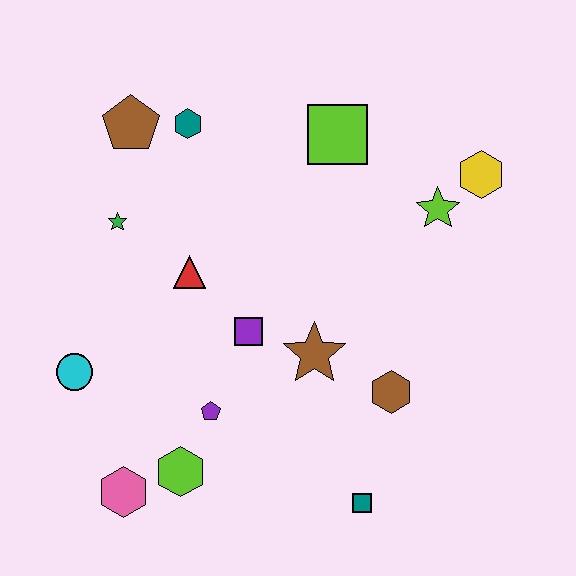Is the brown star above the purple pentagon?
Yes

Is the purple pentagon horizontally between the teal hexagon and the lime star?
Yes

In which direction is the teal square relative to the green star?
The teal square is below the green star.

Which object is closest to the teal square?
The brown hexagon is closest to the teal square.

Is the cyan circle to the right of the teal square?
No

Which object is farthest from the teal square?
The brown pentagon is farthest from the teal square.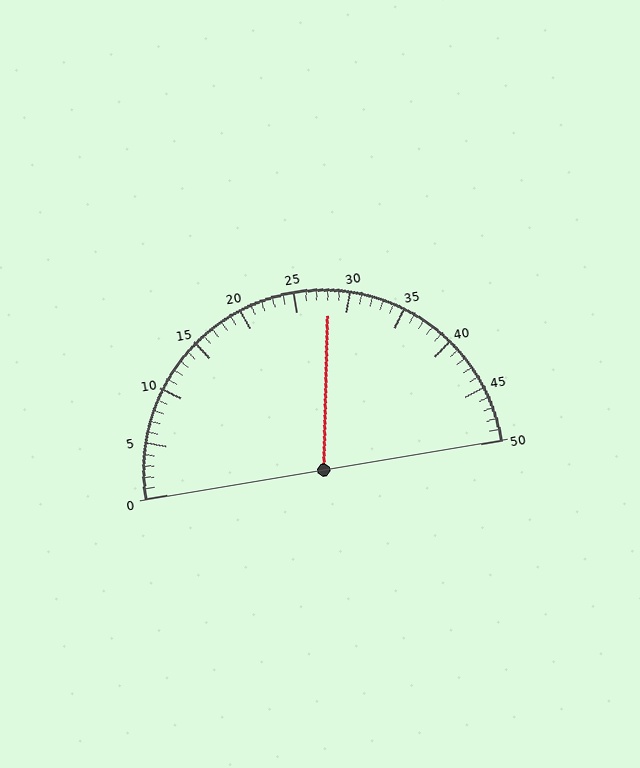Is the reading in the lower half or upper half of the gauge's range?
The reading is in the upper half of the range (0 to 50).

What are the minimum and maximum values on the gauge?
The gauge ranges from 0 to 50.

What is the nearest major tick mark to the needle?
The nearest major tick mark is 30.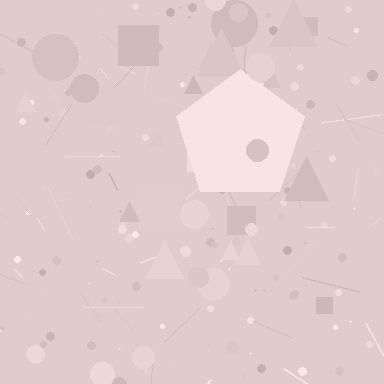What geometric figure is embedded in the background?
A pentagon is embedded in the background.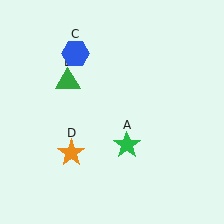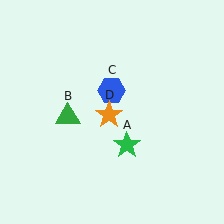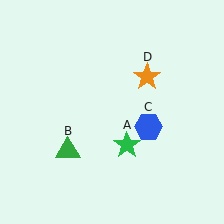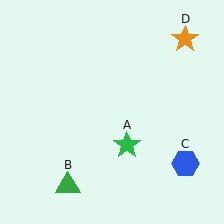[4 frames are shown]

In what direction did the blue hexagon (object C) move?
The blue hexagon (object C) moved down and to the right.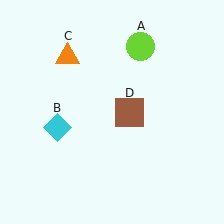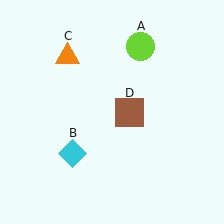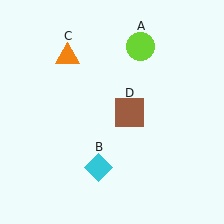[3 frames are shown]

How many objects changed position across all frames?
1 object changed position: cyan diamond (object B).